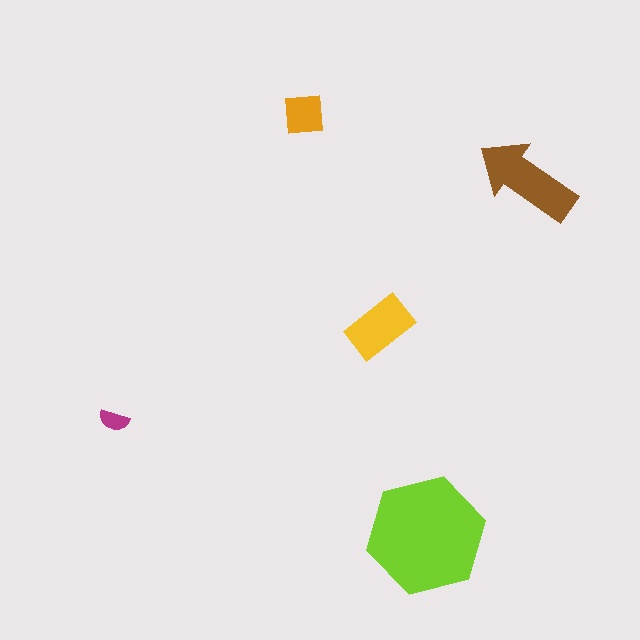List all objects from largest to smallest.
The lime hexagon, the brown arrow, the yellow rectangle, the orange square, the magenta semicircle.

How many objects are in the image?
There are 5 objects in the image.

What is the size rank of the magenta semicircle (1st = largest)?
5th.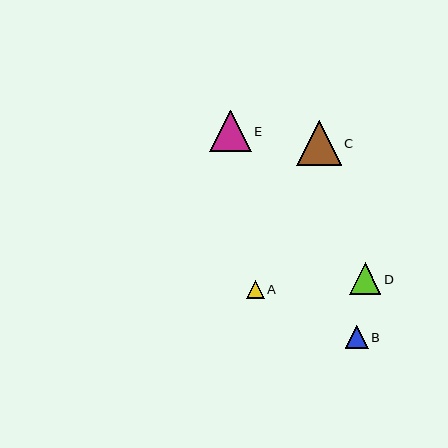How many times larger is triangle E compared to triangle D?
Triangle E is approximately 1.3 times the size of triangle D.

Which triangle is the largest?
Triangle C is the largest with a size of approximately 45 pixels.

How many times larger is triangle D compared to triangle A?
Triangle D is approximately 1.8 times the size of triangle A.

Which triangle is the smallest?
Triangle A is the smallest with a size of approximately 18 pixels.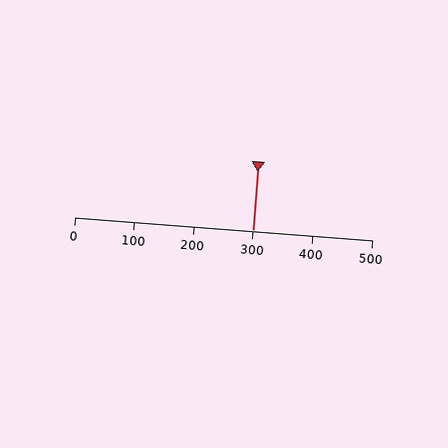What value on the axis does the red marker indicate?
The marker indicates approximately 300.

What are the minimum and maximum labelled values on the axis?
The axis runs from 0 to 500.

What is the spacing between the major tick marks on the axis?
The major ticks are spaced 100 apart.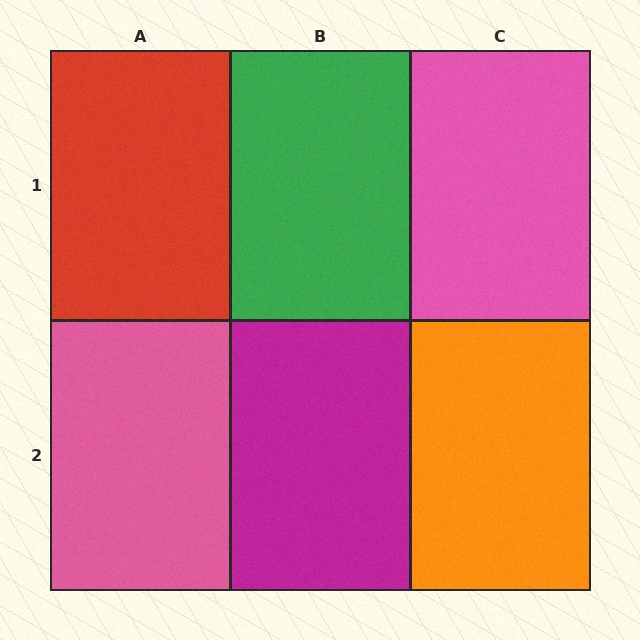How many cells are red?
1 cell is red.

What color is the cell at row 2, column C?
Orange.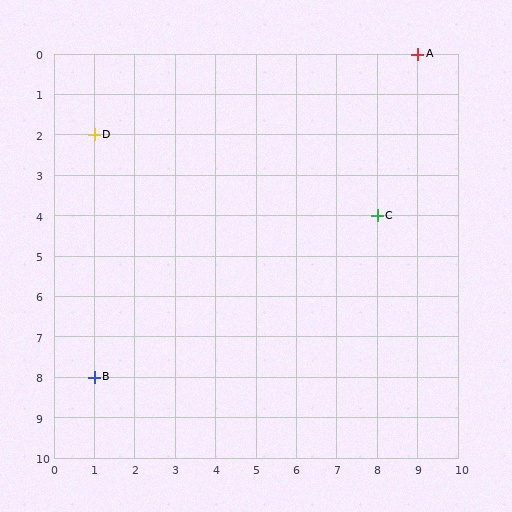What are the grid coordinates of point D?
Point D is at grid coordinates (1, 2).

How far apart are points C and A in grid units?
Points C and A are 1 column and 4 rows apart (about 4.1 grid units diagonally).